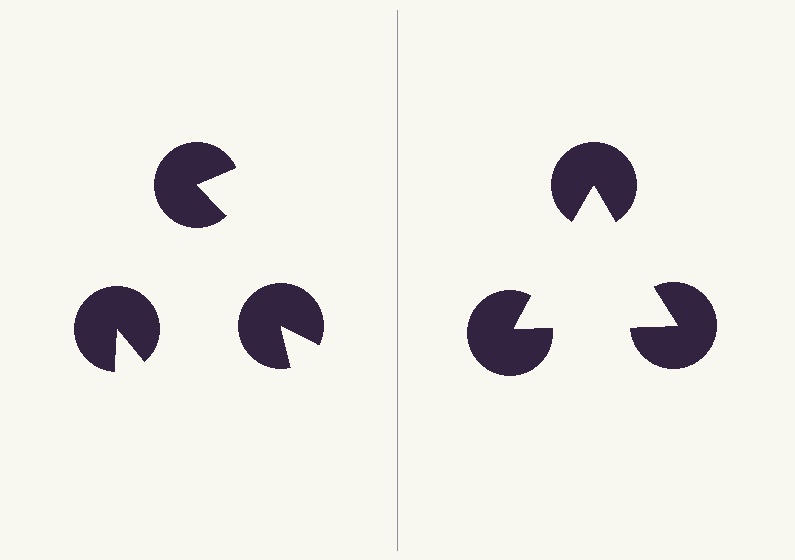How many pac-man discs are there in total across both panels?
6 — 3 on each side.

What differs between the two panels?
The pac-man discs are positioned identically on both sides; only the wedge orientations differ. On the right they align to a triangle; on the left they are misaligned.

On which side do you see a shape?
An illusory triangle appears on the right side. On the left side the wedge cuts are rotated, so no coherent shape forms.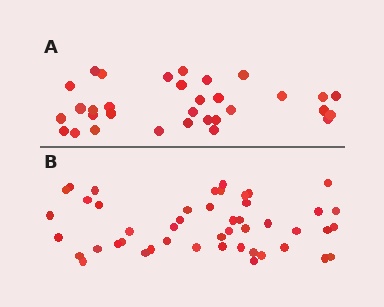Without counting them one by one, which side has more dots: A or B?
Region B (the bottom region) has more dots.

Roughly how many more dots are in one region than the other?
Region B has approximately 15 more dots than region A.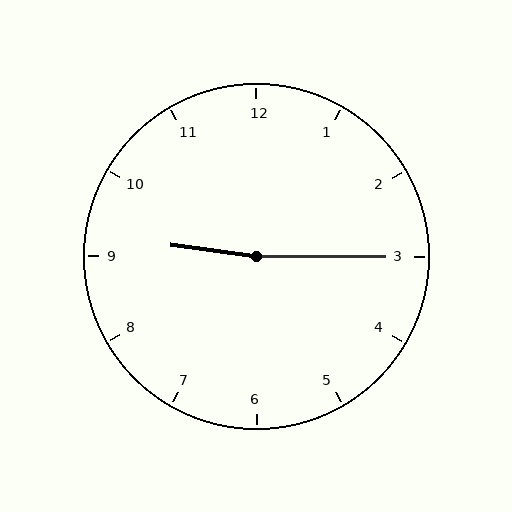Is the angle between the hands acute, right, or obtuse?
It is obtuse.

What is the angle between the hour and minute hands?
Approximately 172 degrees.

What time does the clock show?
9:15.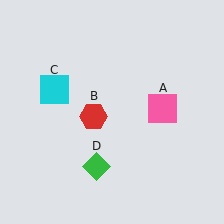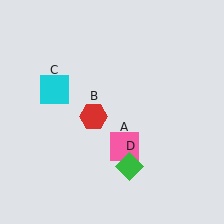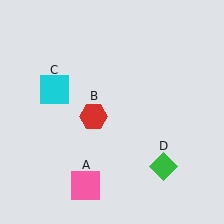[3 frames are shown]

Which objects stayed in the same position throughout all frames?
Red hexagon (object B) and cyan square (object C) remained stationary.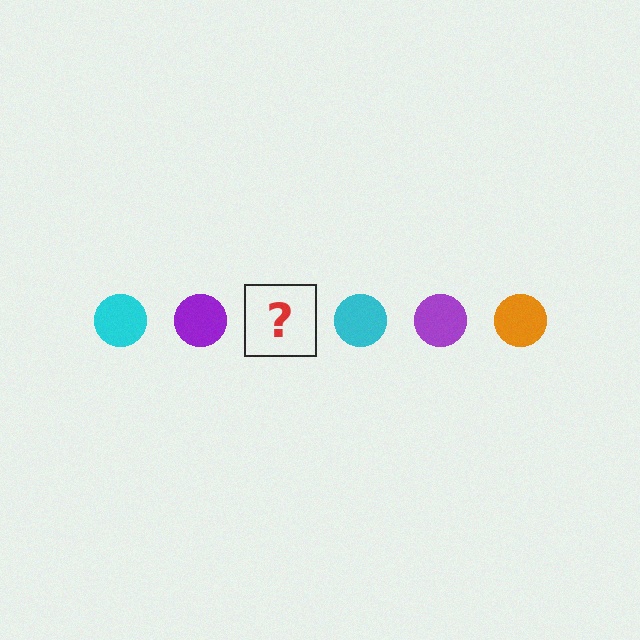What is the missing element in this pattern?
The missing element is an orange circle.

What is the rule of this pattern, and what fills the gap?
The rule is that the pattern cycles through cyan, purple, orange circles. The gap should be filled with an orange circle.